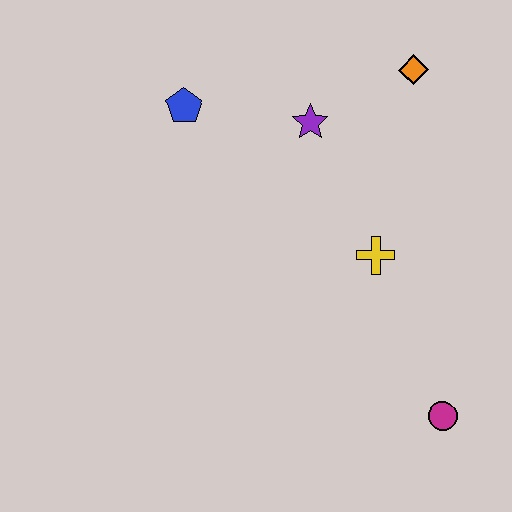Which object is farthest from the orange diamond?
The magenta circle is farthest from the orange diamond.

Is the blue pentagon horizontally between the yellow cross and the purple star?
No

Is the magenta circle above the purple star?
No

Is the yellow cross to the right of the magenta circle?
No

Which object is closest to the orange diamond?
The purple star is closest to the orange diamond.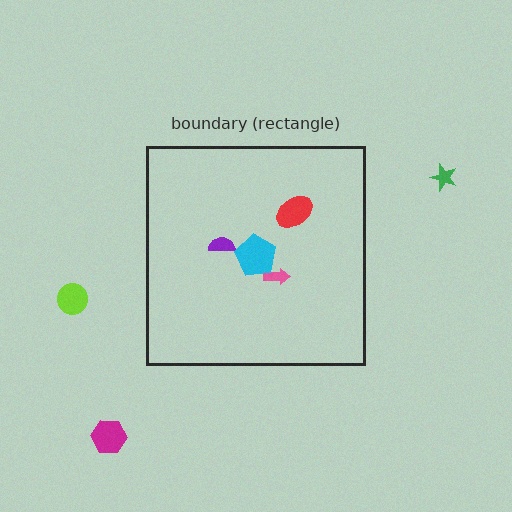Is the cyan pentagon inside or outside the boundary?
Inside.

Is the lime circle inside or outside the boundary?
Outside.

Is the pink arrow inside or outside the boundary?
Inside.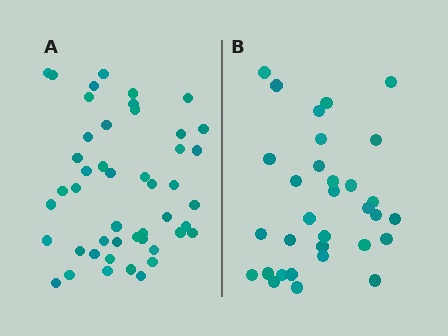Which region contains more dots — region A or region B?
Region A (the left region) has more dots.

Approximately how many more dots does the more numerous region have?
Region A has approximately 15 more dots than region B.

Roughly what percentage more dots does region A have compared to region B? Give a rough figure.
About 45% more.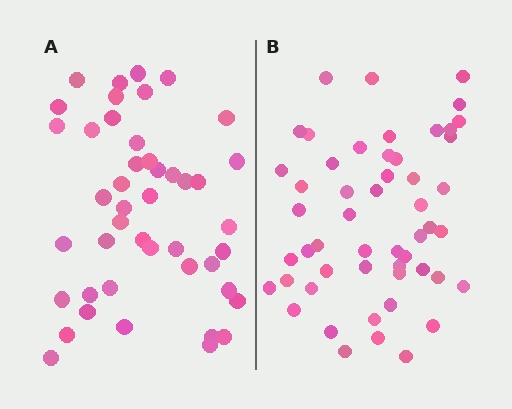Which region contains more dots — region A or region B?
Region B (the right region) has more dots.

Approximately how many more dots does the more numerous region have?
Region B has roughly 8 or so more dots than region A.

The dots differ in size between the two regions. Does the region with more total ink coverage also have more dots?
No. Region A has more total ink coverage because its dots are larger, but region B actually contains more individual dots. Total area can be misleading — the number of items is what matters here.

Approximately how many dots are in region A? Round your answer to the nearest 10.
About 40 dots. (The exact count is 45, which rounds to 40.)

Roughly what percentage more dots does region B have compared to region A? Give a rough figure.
About 15% more.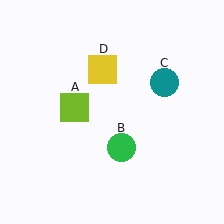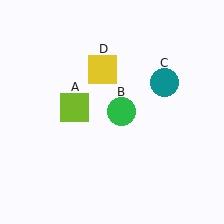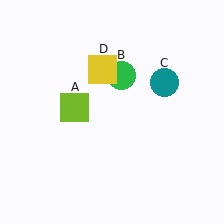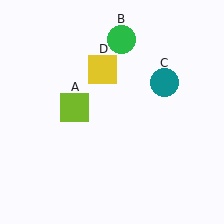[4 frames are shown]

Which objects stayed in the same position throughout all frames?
Lime square (object A) and teal circle (object C) and yellow square (object D) remained stationary.